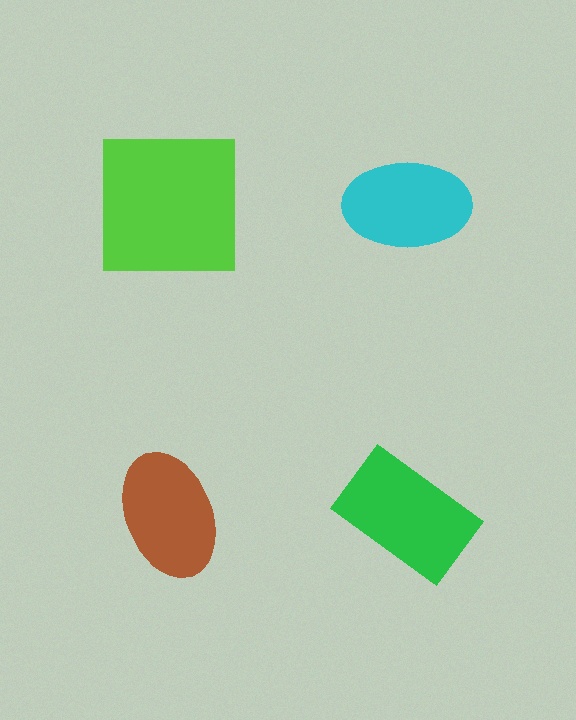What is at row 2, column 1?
A brown ellipse.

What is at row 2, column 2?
A green rectangle.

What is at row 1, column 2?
A cyan ellipse.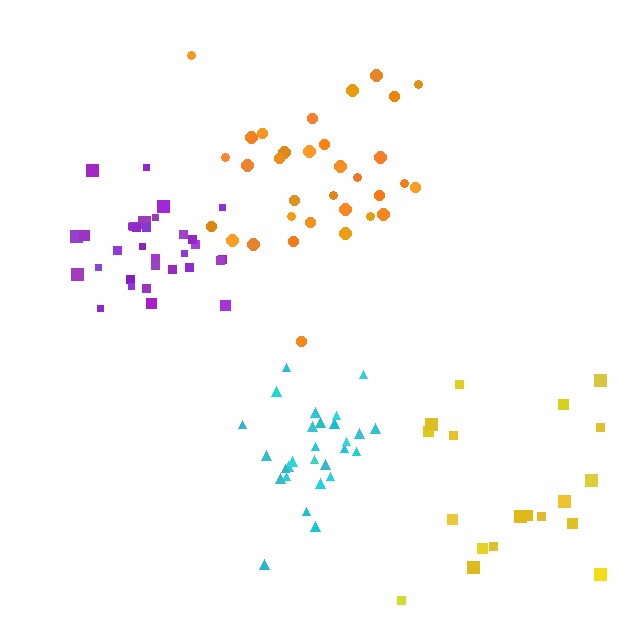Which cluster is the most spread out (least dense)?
Yellow.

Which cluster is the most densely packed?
Purple.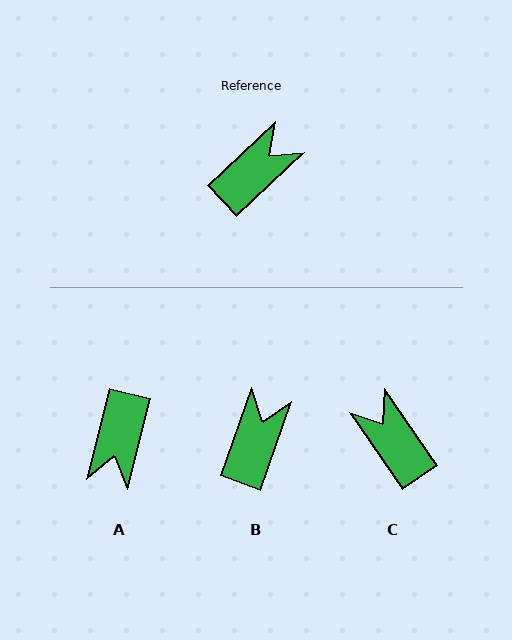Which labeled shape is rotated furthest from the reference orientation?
A, about 147 degrees away.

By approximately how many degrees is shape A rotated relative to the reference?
Approximately 147 degrees clockwise.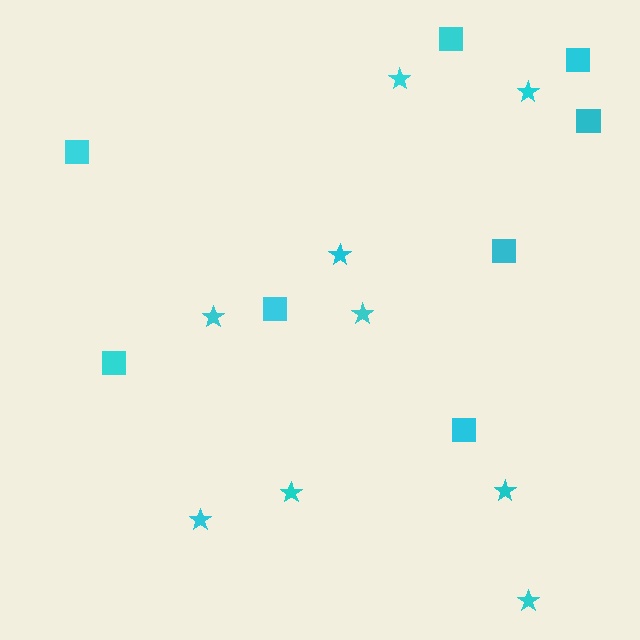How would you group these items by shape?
There are 2 groups: one group of squares (8) and one group of stars (9).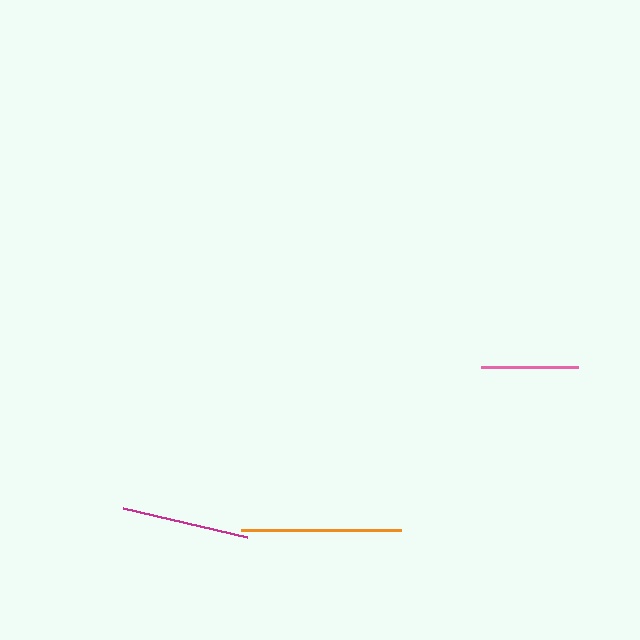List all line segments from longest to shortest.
From longest to shortest: orange, magenta, pink.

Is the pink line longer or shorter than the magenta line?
The magenta line is longer than the pink line.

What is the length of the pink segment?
The pink segment is approximately 97 pixels long.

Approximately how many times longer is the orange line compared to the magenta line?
The orange line is approximately 1.3 times the length of the magenta line.